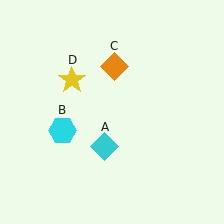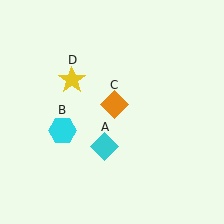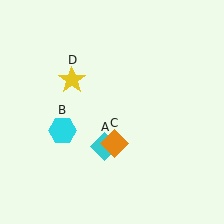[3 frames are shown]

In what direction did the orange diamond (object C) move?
The orange diamond (object C) moved down.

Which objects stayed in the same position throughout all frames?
Cyan diamond (object A) and cyan hexagon (object B) and yellow star (object D) remained stationary.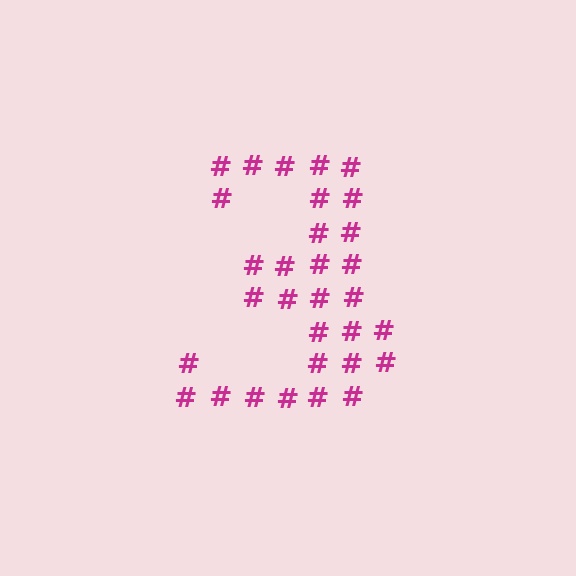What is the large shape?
The large shape is the digit 3.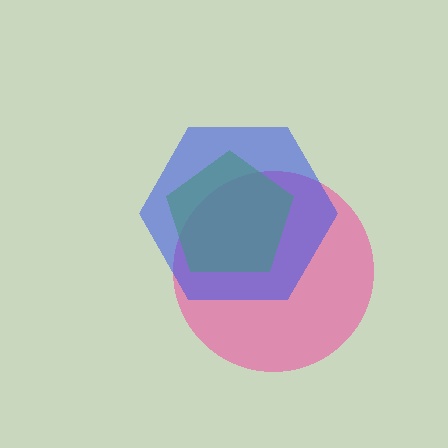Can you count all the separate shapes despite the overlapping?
Yes, there are 3 separate shapes.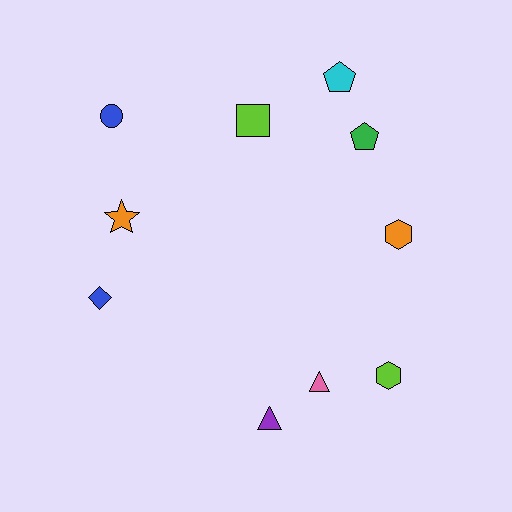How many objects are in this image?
There are 10 objects.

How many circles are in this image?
There is 1 circle.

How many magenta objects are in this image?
There are no magenta objects.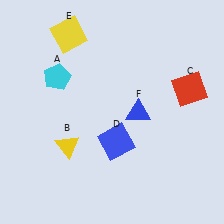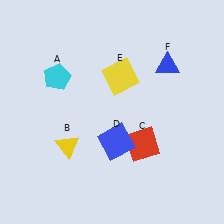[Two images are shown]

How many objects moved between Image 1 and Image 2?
3 objects moved between the two images.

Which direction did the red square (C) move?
The red square (C) moved down.